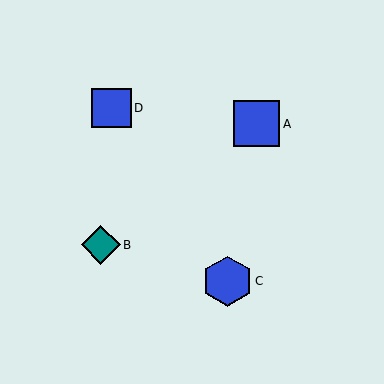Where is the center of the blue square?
The center of the blue square is at (257, 124).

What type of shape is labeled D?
Shape D is a blue square.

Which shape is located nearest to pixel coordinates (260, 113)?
The blue square (labeled A) at (257, 124) is nearest to that location.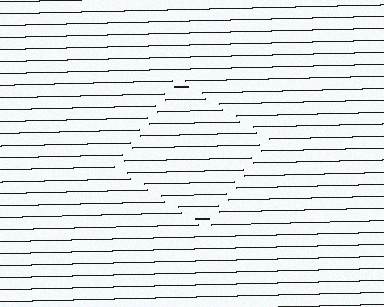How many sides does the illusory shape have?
4 sides — the line-ends trace a square.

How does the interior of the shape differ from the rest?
The interior of the shape contains the same grating, shifted by half a period — the contour is defined by the phase discontinuity where line-ends from the inner and outer gratings abut.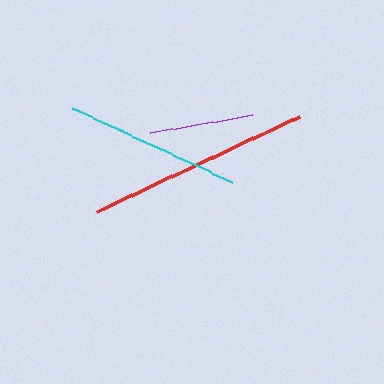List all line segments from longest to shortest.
From longest to shortest: red, cyan, purple.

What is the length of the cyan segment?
The cyan segment is approximately 176 pixels long.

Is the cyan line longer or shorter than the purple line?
The cyan line is longer than the purple line.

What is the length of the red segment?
The red segment is approximately 223 pixels long.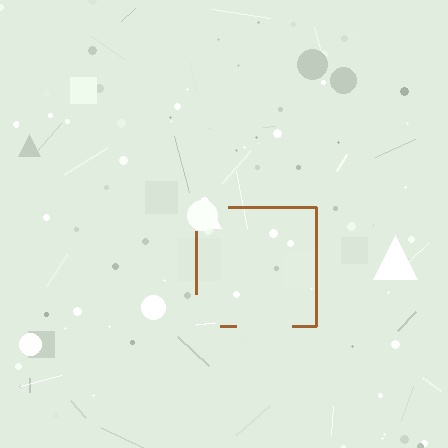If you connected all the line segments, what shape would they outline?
They would outline a square.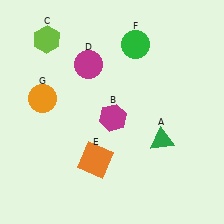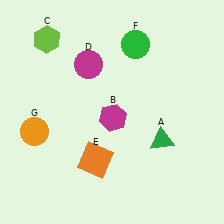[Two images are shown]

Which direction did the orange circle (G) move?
The orange circle (G) moved down.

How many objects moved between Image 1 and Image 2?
1 object moved between the two images.